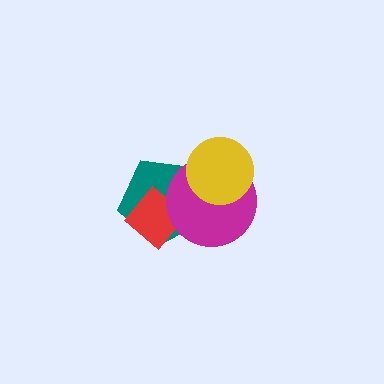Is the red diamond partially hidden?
Yes, it is partially covered by another shape.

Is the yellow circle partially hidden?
No, no other shape covers it.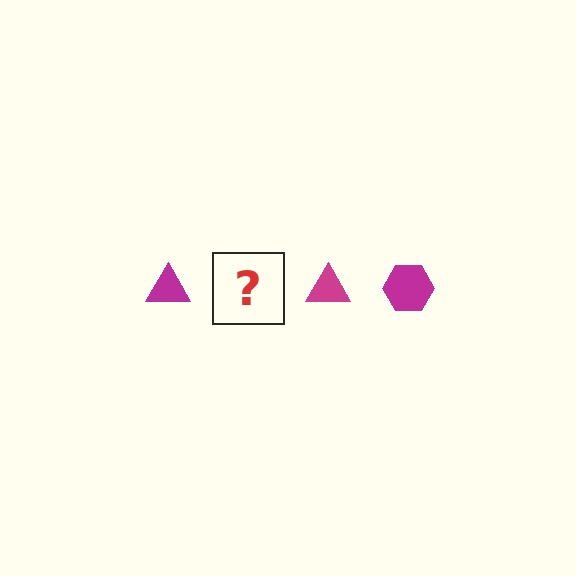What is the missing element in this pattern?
The missing element is a magenta hexagon.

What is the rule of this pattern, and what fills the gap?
The rule is that the pattern cycles through triangle, hexagon shapes in magenta. The gap should be filled with a magenta hexagon.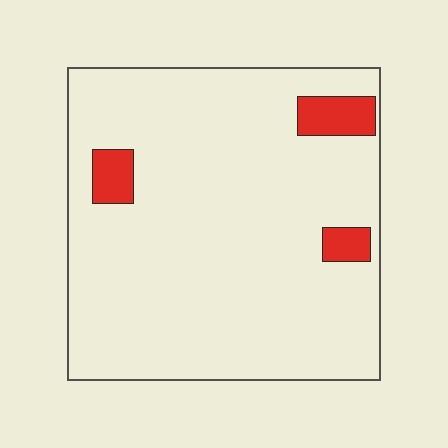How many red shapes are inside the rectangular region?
3.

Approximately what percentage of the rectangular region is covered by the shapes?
Approximately 5%.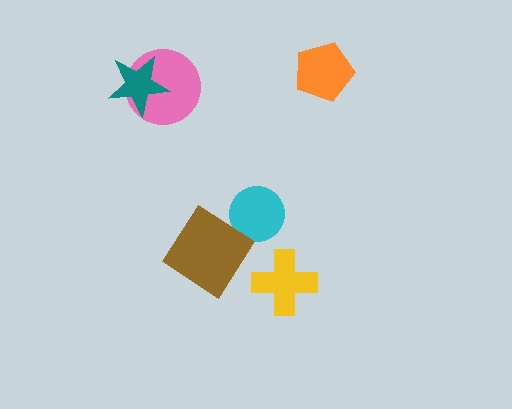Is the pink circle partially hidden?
Yes, it is partially covered by another shape.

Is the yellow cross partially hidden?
No, no other shape covers it.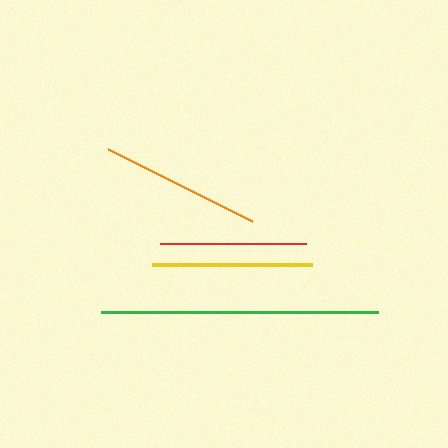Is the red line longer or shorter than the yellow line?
The yellow line is longer than the red line.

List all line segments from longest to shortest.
From longest to shortest: green, orange, yellow, red.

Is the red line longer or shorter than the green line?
The green line is longer than the red line.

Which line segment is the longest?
The green line is the longest at approximately 278 pixels.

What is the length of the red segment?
The red segment is approximately 145 pixels long.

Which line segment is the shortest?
The red line is the shortest at approximately 145 pixels.